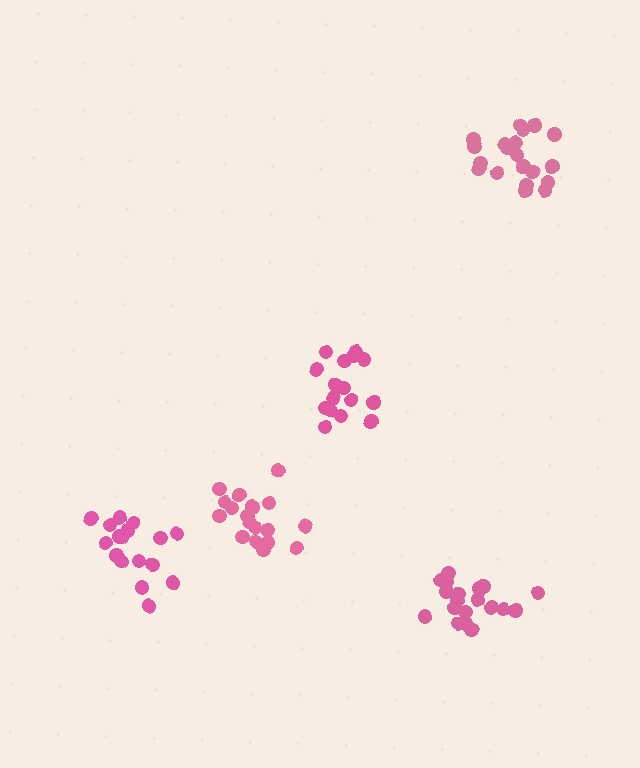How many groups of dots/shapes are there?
There are 5 groups.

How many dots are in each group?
Group 1: 16 dots, Group 2: 21 dots, Group 3: 17 dots, Group 4: 19 dots, Group 5: 18 dots (91 total).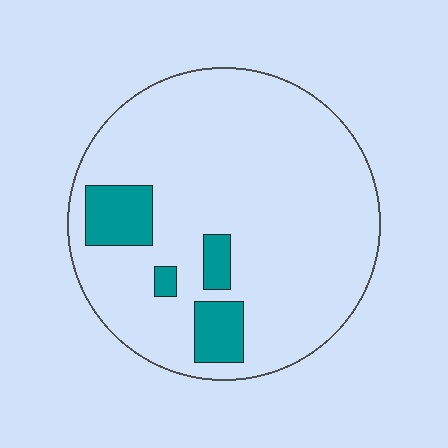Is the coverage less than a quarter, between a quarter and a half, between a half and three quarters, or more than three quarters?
Less than a quarter.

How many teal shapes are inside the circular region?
4.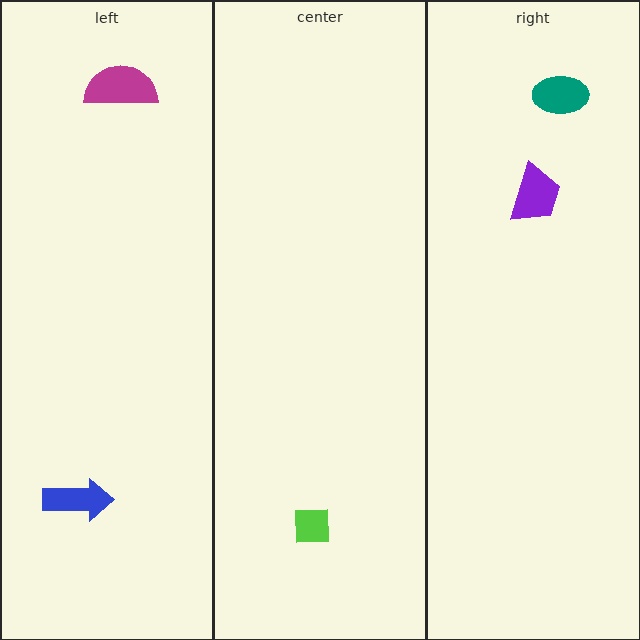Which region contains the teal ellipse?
The right region.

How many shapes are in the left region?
2.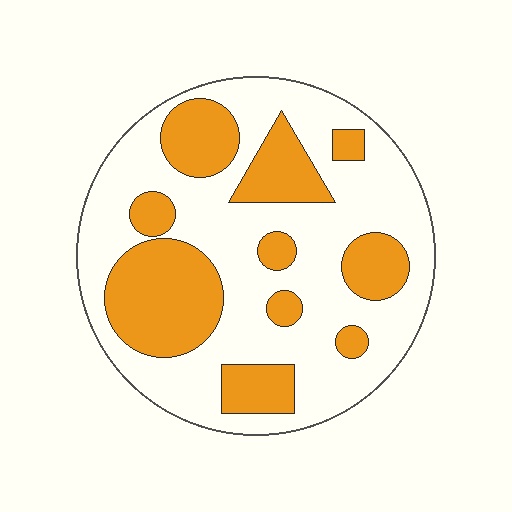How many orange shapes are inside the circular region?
10.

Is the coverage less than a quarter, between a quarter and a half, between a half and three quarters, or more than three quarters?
Between a quarter and a half.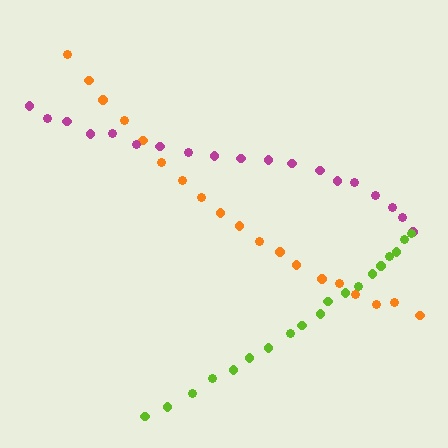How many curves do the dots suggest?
There are 3 distinct paths.